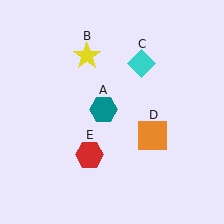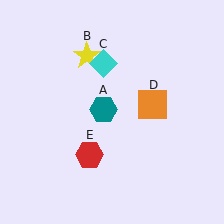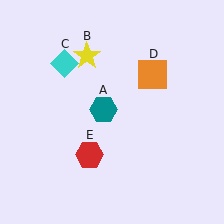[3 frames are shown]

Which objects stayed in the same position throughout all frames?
Teal hexagon (object A) and yellow star (object B) and red hexagon (object E) remained stationary.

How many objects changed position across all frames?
2 objects changed position: cyan diamond (object C), orange square (object D).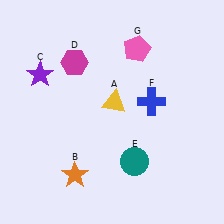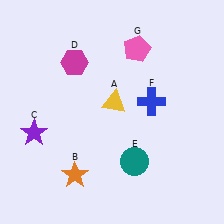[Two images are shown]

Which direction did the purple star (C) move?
The purple star (C) moved down.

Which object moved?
The purple star (C) moved down.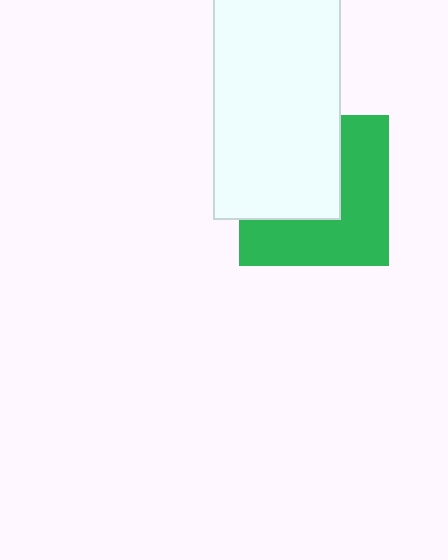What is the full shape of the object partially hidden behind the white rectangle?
The partially hidden object is a green square.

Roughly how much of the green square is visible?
About half of it is visible (roughly 53%).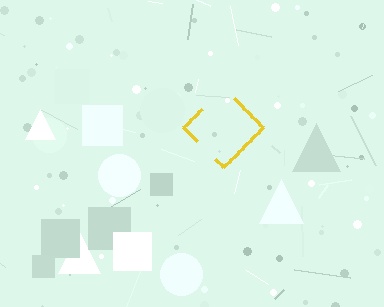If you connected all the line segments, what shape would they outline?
They would outline a diamond.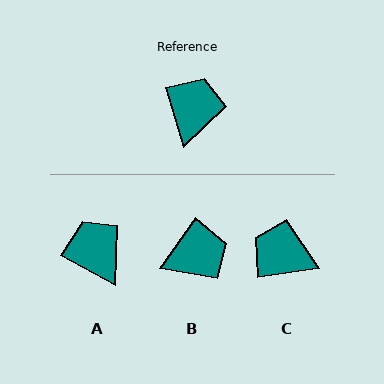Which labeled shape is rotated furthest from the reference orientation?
C, about 81 degrees away.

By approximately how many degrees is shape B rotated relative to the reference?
Approximately 53 degrees clockwise.